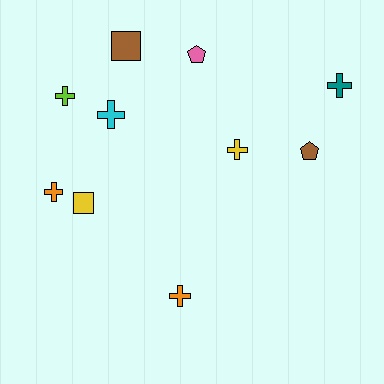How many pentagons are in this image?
There are 2 pentagons.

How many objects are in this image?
There are 10 objects.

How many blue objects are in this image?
There are no blue objects.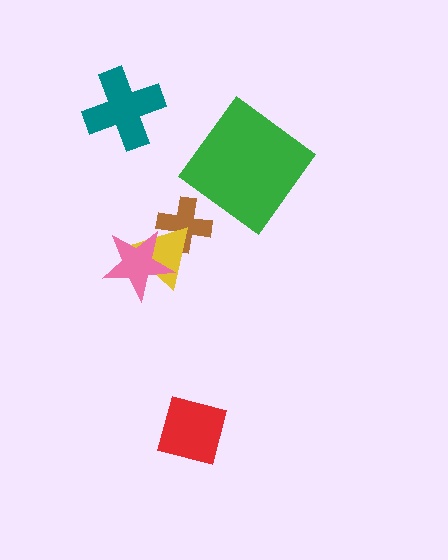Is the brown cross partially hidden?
Yes, it is partially covered by another shape.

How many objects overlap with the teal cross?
0 objects overlap with the teal cross.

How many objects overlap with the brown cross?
1 object overlaps with the brown cross.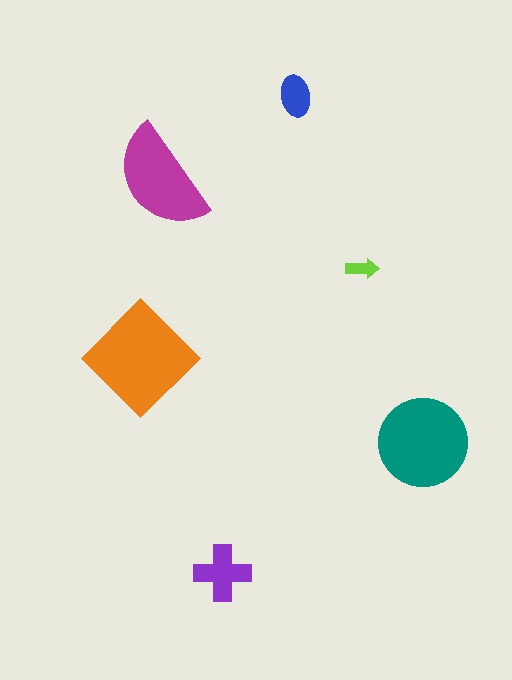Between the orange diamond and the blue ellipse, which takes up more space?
The orange diamond.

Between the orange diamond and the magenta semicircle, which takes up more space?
The orange diamond.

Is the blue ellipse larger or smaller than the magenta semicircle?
Smaller.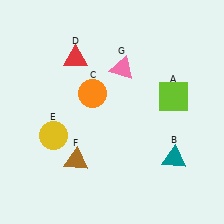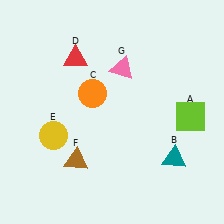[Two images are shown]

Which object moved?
The lime square (A) moved down.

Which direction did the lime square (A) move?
The lime square (A) moved down.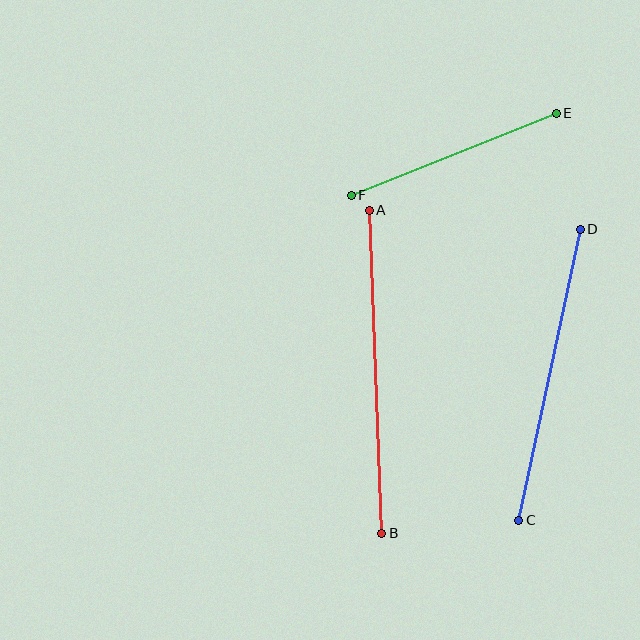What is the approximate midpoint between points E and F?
The midpoint is at approximately (454, 154) pixels.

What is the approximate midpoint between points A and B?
The midpoint is at approximately (375, 372) pixels.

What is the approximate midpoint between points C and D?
The midpoint is at approximately (550, 375) pixels.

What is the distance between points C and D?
The distance is approximately 297 pixels.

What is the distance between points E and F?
The distance is approximately 221 pixels.